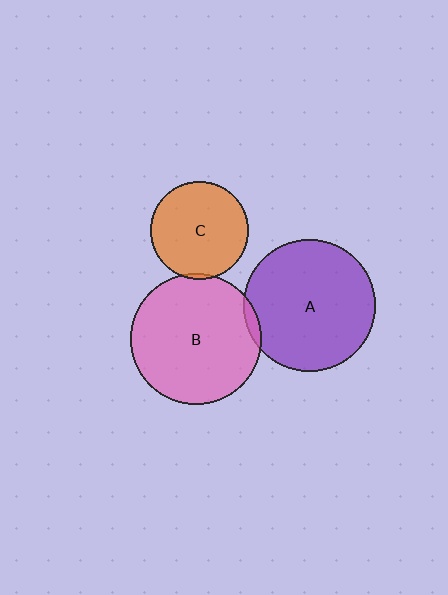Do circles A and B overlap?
Yes.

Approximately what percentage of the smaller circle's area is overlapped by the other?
Approximately 5%.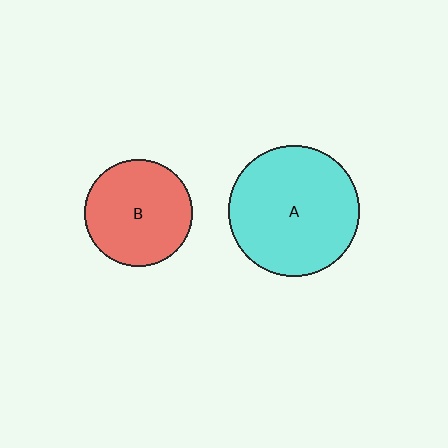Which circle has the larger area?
Circle A (cyan).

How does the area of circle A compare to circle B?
Approximately 1.5 times.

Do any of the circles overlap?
No, none of the circles overlap.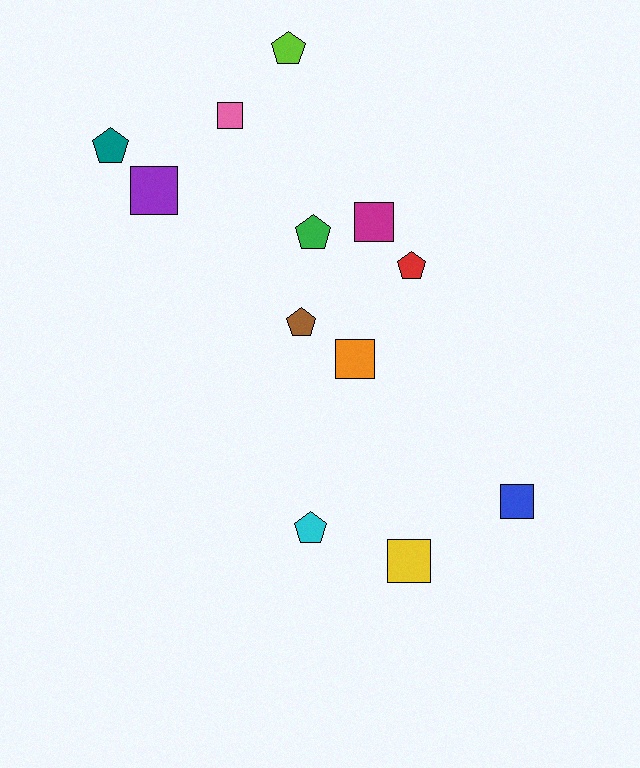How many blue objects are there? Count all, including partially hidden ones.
There is 1 blue object.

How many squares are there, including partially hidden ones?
There are 6 squares.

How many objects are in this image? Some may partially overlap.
There are 12 objects.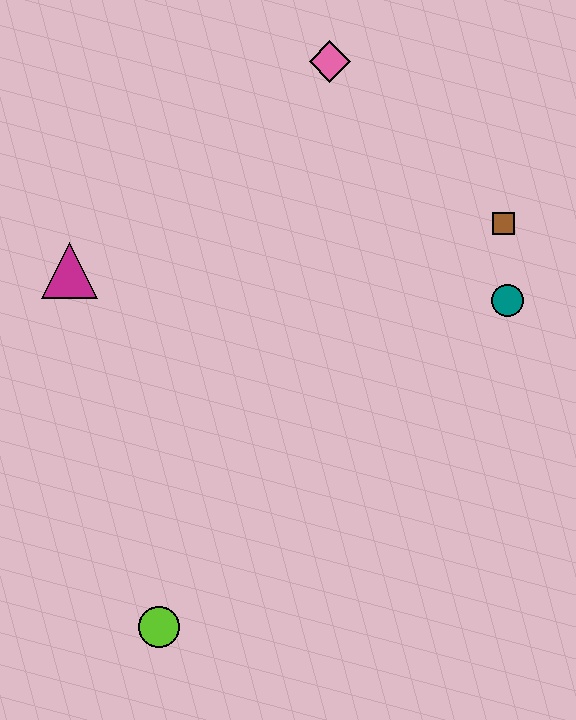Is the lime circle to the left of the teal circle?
Yes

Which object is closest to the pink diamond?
The brown square is closest to the pink diamond.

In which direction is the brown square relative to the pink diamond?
The brown square is to the right of the pink diamond.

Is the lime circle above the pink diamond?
No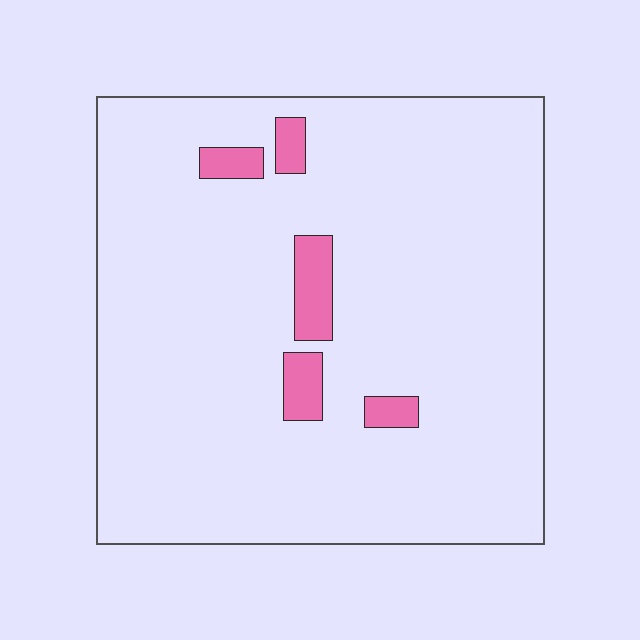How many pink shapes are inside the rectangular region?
5.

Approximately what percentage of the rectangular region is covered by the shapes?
Approximately 5%.